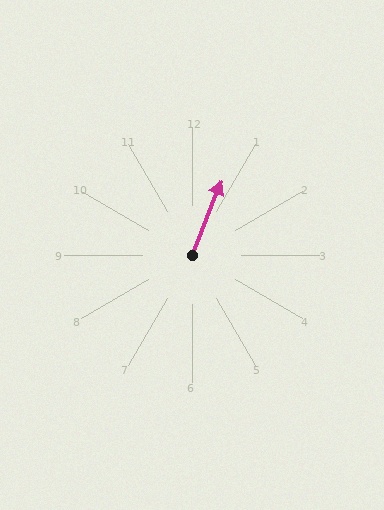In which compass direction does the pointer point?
North.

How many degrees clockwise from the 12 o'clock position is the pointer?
Approximately 22 degrees.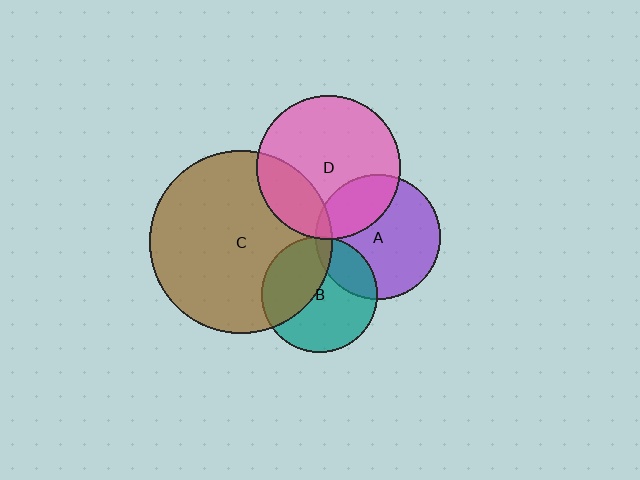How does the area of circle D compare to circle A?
Approximately 1.3 times.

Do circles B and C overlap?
Yes.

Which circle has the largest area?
Circle C (brown).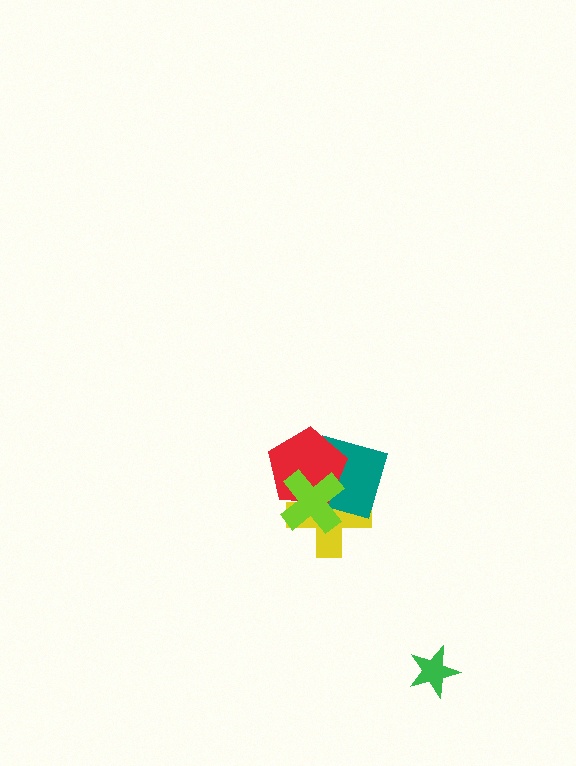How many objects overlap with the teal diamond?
3 objects overlap with the teal diamond.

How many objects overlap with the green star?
0 objects overlap with the green star.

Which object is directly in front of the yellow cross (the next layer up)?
The teal diamond is directly in front of the yellow cross.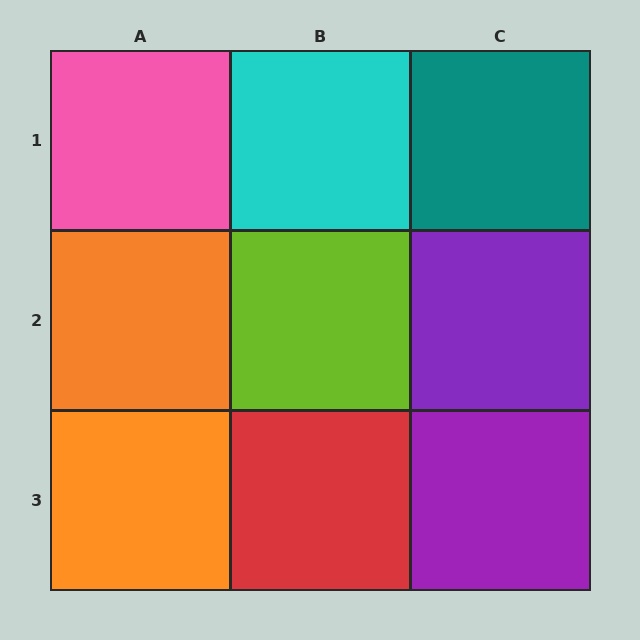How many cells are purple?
2 cells are purple.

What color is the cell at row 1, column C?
Teal.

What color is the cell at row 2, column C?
Purple.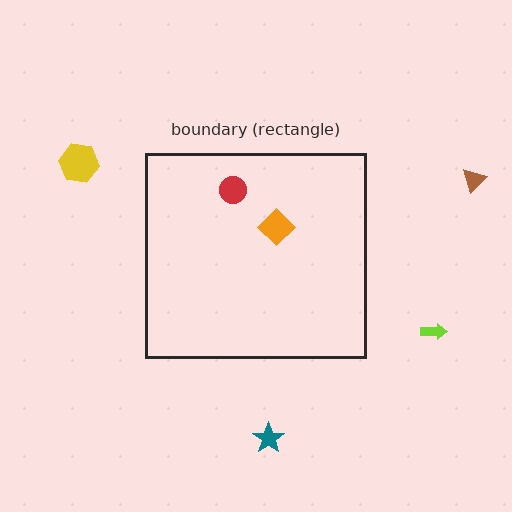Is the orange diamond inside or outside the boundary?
Inside.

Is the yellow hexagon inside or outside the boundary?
Outside.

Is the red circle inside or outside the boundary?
Inside.